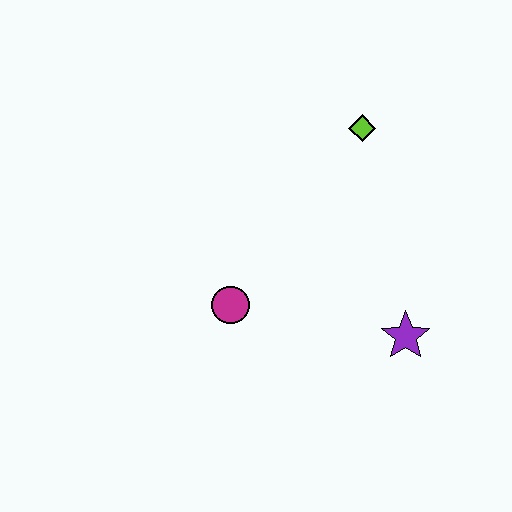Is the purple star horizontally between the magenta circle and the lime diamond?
No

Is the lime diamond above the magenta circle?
Yes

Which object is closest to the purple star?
The magenta circle is closest to the purple star.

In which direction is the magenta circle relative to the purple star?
The magenta circle is to the left of the purple star.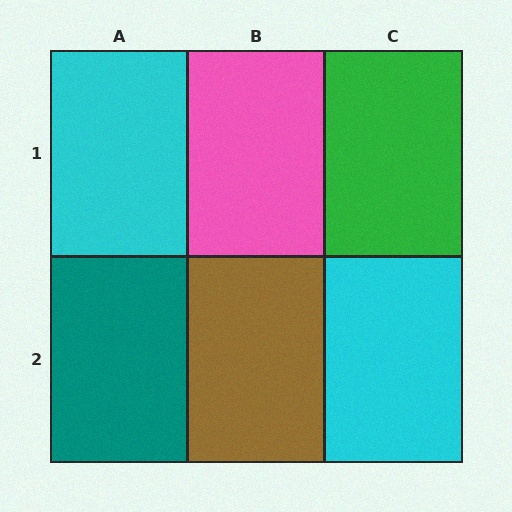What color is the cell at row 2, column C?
Cyan.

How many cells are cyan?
2 cells are cyan.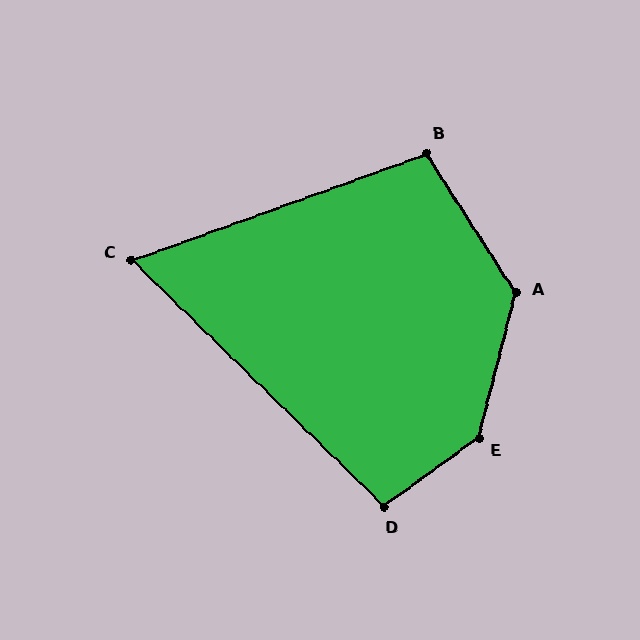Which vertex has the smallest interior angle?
C, at approximately 64 degrees.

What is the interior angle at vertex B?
Approximately 103 degrees (obtuse).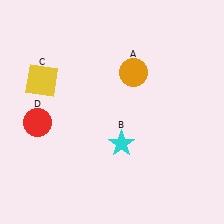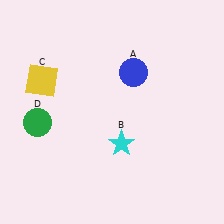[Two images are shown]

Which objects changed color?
A changed from orange to blue. D changed from red to green.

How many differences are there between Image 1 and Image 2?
There are 2 differences between the two images.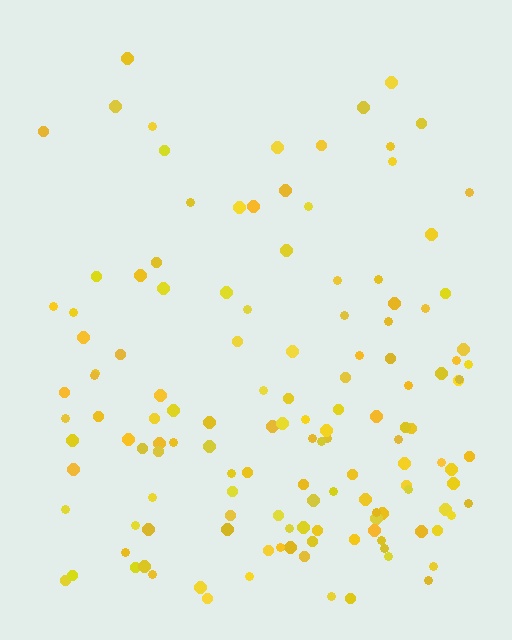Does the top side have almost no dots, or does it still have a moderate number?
Still a moderate number, just noticeably fewer than the bottom.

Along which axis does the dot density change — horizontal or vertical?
Vertical.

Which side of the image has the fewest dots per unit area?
The top.